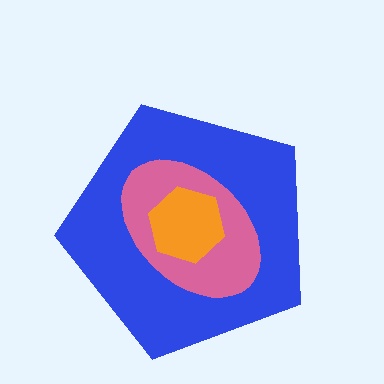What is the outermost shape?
The blue pentagon.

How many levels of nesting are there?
3.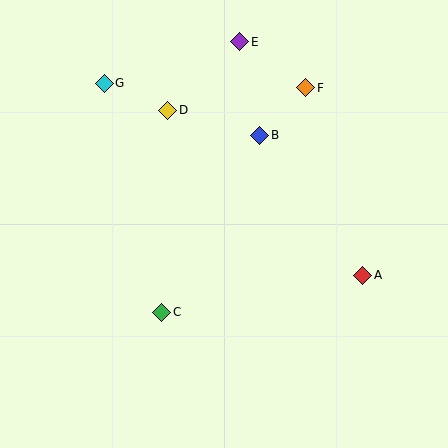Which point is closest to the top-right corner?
Point F is closest to the top-right corner.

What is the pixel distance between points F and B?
The distance between F and B is 66 pixels.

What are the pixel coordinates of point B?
Point B is at (260, 135).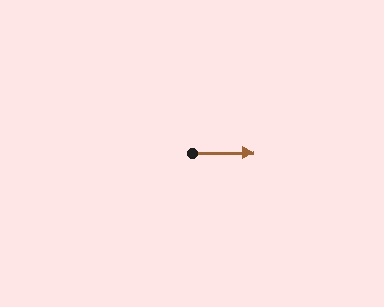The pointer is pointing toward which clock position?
Roughly 3 o'clock.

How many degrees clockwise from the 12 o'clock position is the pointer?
Approximately 89 degrees.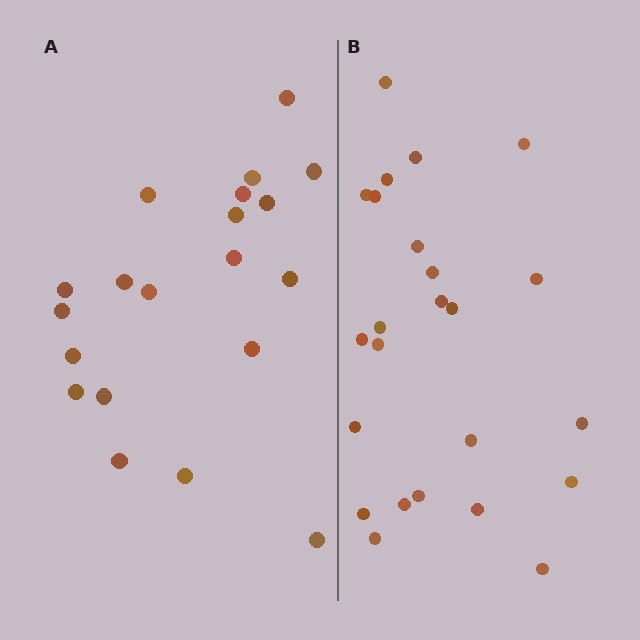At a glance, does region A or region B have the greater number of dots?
Region B (the right region) has more dots.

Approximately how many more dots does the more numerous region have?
Region B has about 4 more dots than region A.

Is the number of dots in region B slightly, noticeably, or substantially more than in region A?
Region B has only slightly more — the two regions are fairly close. The ratio is roughly 1.2 to 1.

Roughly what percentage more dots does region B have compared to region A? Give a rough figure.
About 20% more.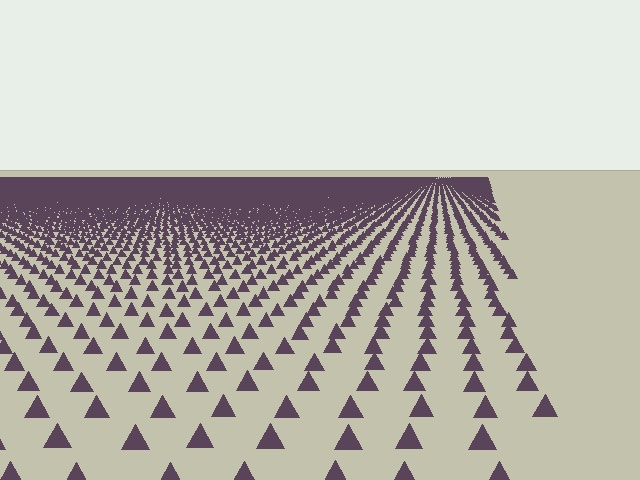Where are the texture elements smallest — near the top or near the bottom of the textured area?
Near the top.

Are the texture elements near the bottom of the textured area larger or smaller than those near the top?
Larger. Near the bottom, elements are closer to the viewer and appear at a bigger on-screen size.